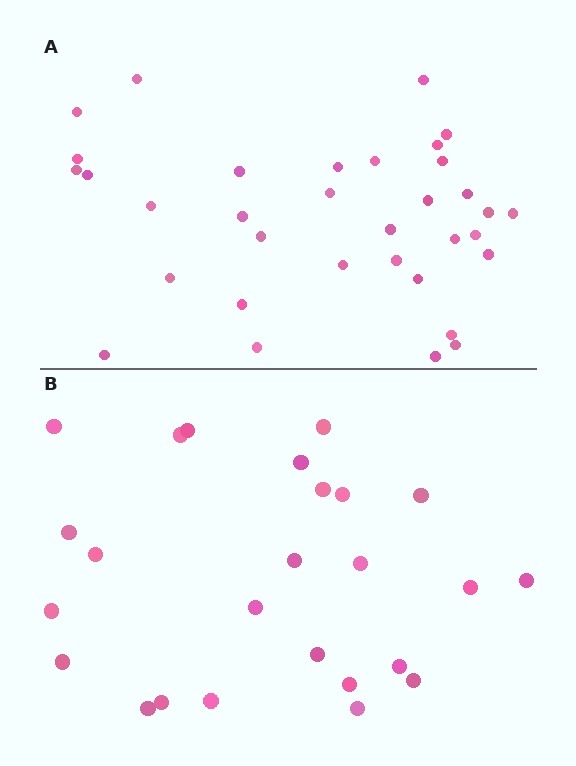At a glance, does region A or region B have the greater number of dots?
Region A (the top region) has more dots.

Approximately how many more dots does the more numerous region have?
Region A has roughly 8 or so more dots than region B.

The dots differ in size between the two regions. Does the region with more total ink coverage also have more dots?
No. Region B has more total ink coverage because its dots are larger, but region A actually contains more individual dots. Total area can be misleading — the number of items is what matters here.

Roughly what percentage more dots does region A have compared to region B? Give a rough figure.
About 35% more.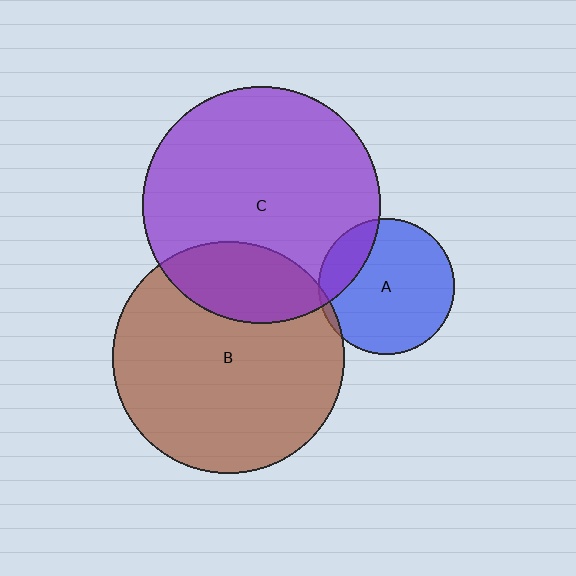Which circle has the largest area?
Circle C (purple).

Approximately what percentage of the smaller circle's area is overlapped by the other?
Approximately 25%.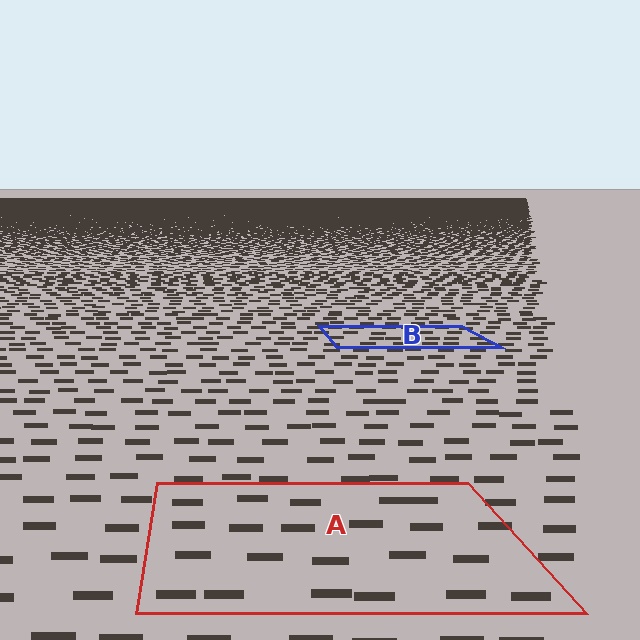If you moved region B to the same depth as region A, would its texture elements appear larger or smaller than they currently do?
They would appear larger. At a closer depth, the same texture elements are projected at a bigger on-screen size.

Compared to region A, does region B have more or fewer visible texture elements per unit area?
Region B has more texture elements per unit area — they are packed more densely because it is farther away.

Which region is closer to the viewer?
Region A is closer. The texture elements there are larger and more spread out.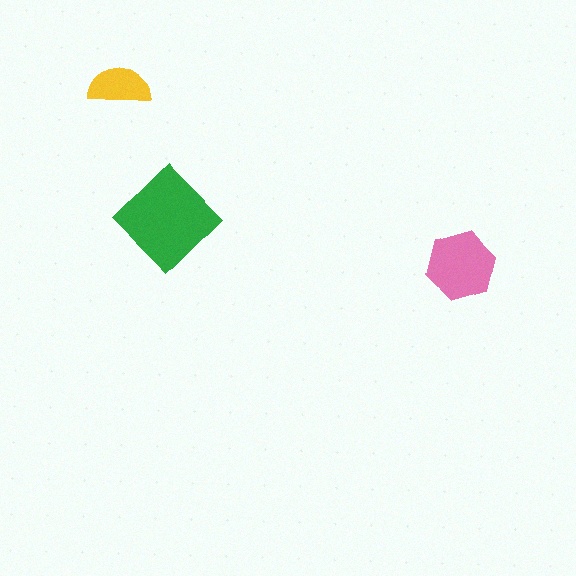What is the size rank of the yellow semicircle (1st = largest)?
3rd.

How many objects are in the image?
There are 3 objects in the image.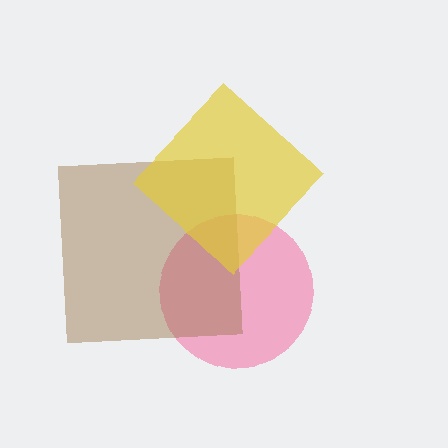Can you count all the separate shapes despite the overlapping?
Yes, there are 3 separate shapes.